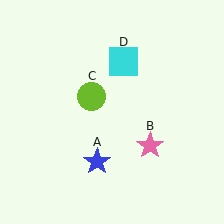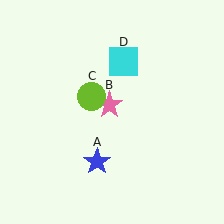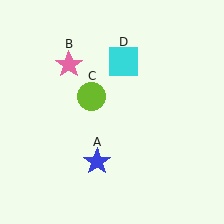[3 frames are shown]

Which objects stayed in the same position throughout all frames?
Blue star (object A) and lime circle (object C) and cyan square (object D) remained stationary.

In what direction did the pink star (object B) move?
The pink star (object B) moved up and to the left.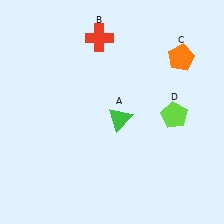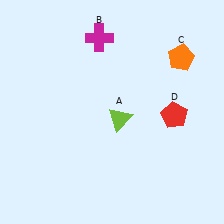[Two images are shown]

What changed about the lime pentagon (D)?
In Image 1, D is lime. In Image 2, it changed to red.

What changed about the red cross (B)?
In Image 1, B is red. In Image 2, it changed to magenta.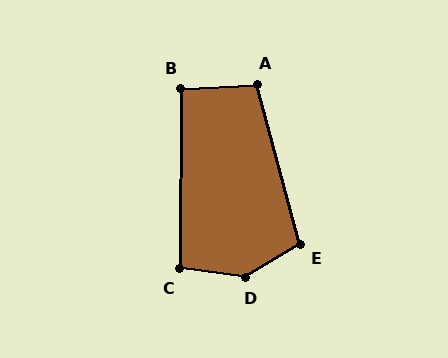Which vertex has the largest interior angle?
D, at approximately 142 degrees.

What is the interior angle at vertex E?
Approximately 106 degrees (obtuse).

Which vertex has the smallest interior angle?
B, at approximately 93 degrees.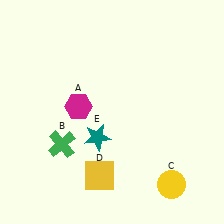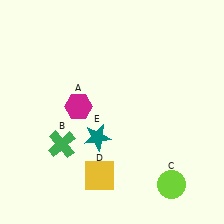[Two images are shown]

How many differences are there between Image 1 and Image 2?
There is 1 difference between the two images.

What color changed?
The circle (C) changed from yellow in Image 1 to lime in Image 2.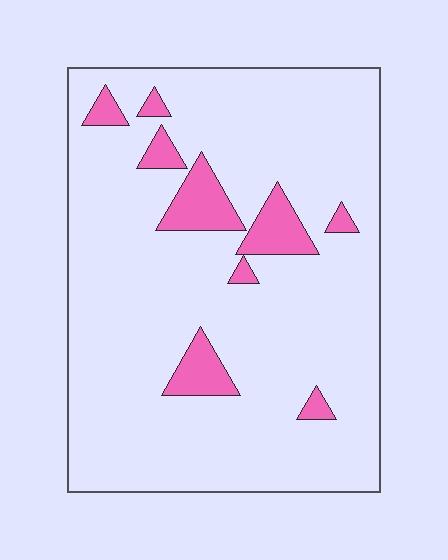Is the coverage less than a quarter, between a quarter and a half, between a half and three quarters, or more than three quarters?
Less than a quarter.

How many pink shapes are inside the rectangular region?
9.